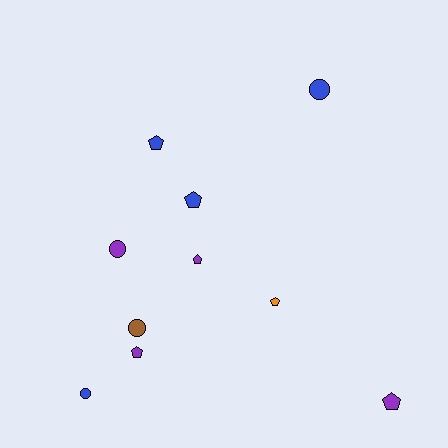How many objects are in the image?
There are 10 objects.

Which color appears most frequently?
Blue, with 4 objects.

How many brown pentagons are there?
There are no brown pentagons.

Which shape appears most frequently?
Pentagon, with 6 objects.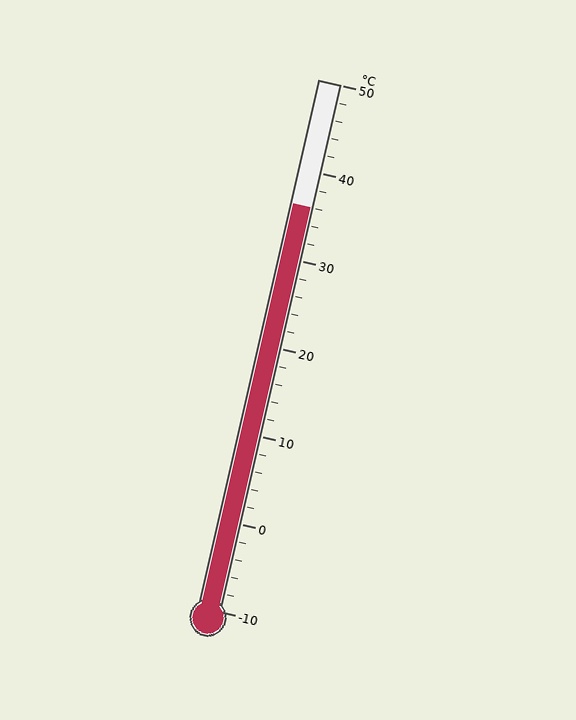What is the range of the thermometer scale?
The thermometer scale ranges from -10°C to 50°C.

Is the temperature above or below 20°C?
The temperature is above 20°C.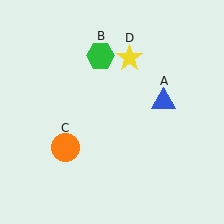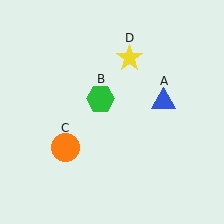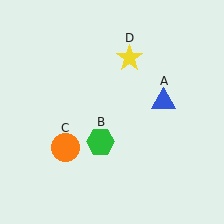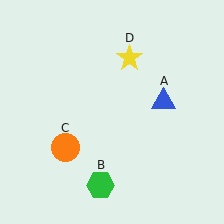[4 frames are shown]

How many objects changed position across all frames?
1 object changed position: green hexagon (object B).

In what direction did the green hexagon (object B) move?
The green hexagon (object B) moved down.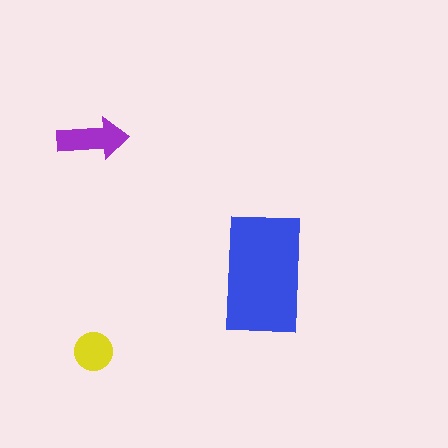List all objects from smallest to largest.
The yellow circle, the purple arrow, the blue rectangle.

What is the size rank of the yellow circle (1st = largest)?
3rd.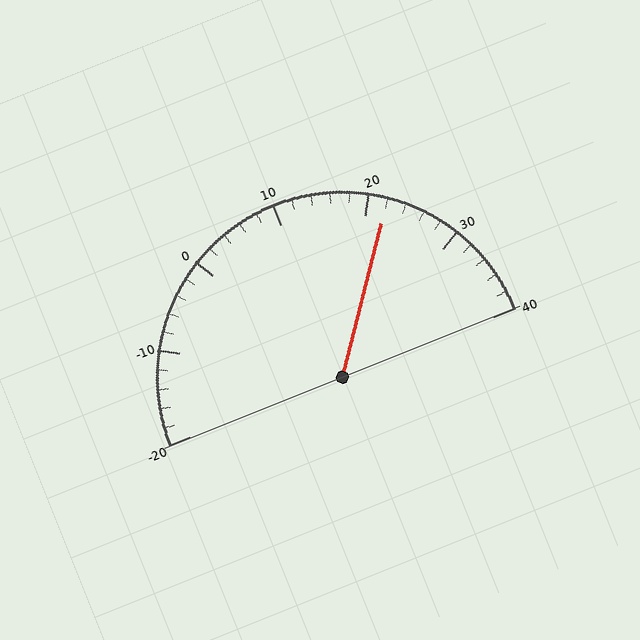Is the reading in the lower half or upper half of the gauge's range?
The reading is in the upper half of the range (-20 to 40).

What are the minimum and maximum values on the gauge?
The gauge ranges from -20 to 40.